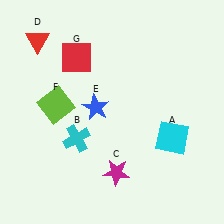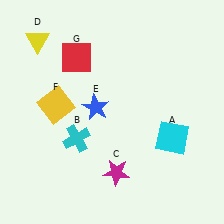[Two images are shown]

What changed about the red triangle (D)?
In Image 1, D is red. In Image 2, it changed to yellow.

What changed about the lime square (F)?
In Image 1, F is lime. In Image 2, it changed to yellow.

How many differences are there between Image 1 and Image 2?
There are 2 differences between the two images.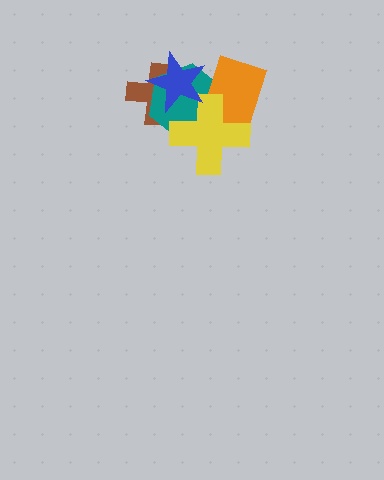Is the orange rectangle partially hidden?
Yes, it is partially covered by another shape.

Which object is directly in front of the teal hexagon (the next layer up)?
The orange rectangle is directly in front of the teal hexagon.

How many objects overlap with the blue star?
4 objects overlap with the blue star.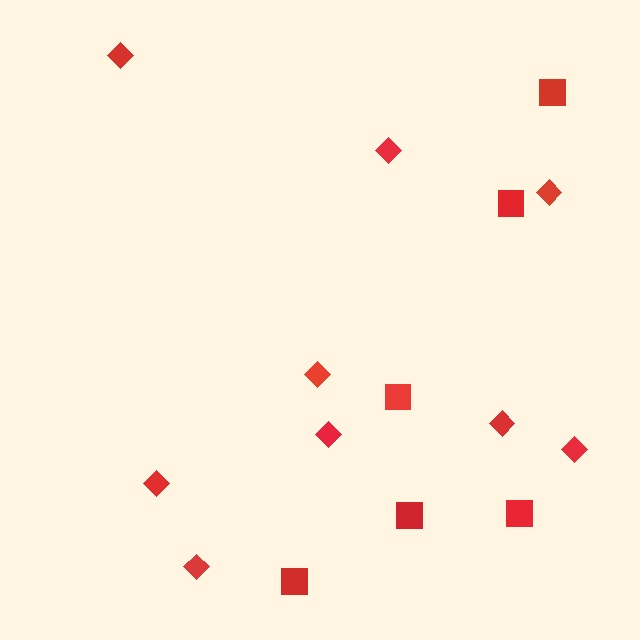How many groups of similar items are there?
There are 2 groups: one group of squares (6) and one group of diamonds (9).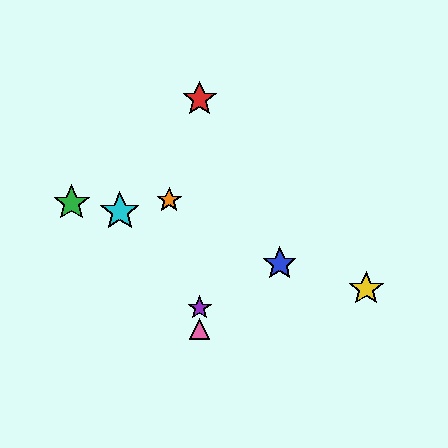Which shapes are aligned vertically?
The red star, the purple star, the pink triangle are aligned vertically.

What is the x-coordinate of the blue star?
The blue star is at x≈280.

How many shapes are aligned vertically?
3 shapes (the red star, the purple star, the pink triangle) are aligned vertically.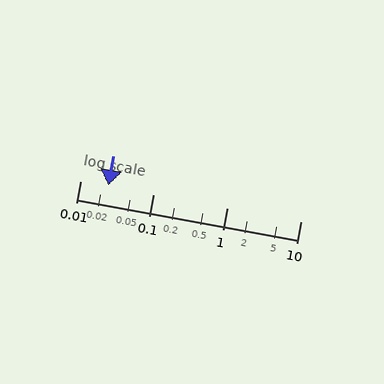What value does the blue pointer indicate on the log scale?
The pointer indicates approximately 0.024.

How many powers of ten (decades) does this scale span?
The scale spans 3 decades, from 0.01 to 10.